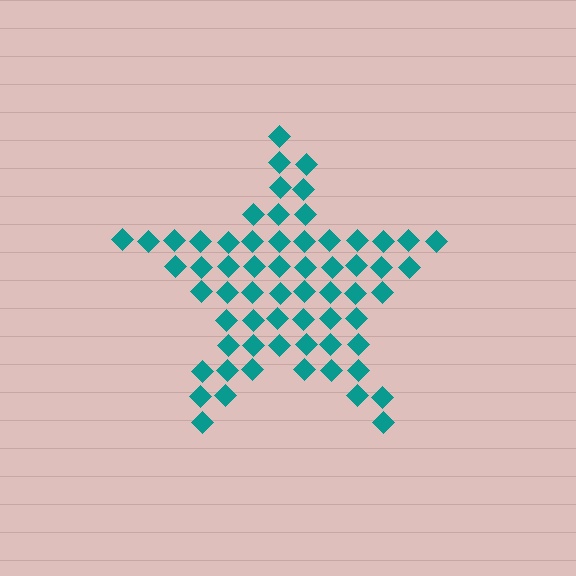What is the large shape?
The large shape is a star.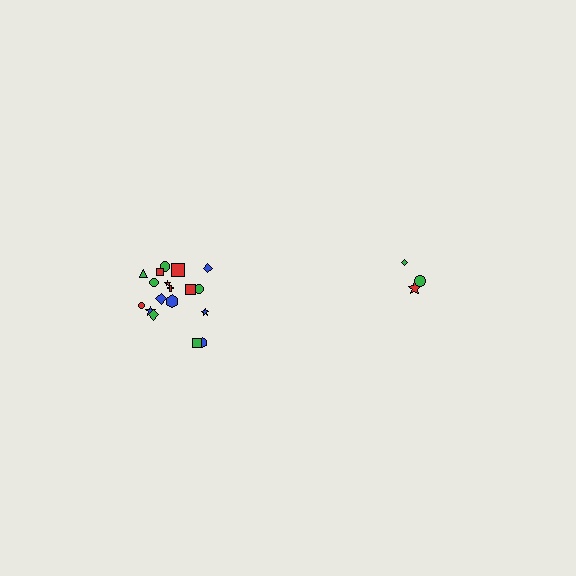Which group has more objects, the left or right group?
The left group.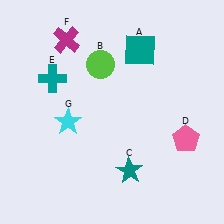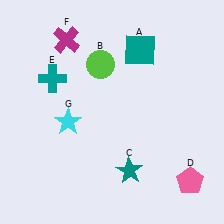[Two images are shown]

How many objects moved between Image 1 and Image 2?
1 object moved between the two images.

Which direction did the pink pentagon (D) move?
The pink pentagon (D) moved down.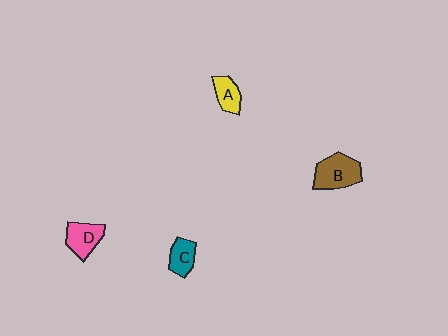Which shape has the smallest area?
Shape A (yellow).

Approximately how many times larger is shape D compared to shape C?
Approximately 1.2 times.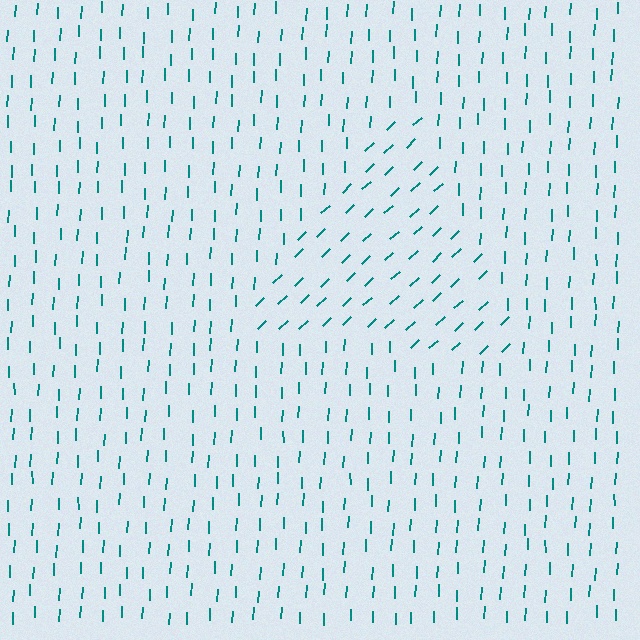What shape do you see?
I see a triangle.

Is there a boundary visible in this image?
Yes, there is a texture boundary formed by a change in line orientation.